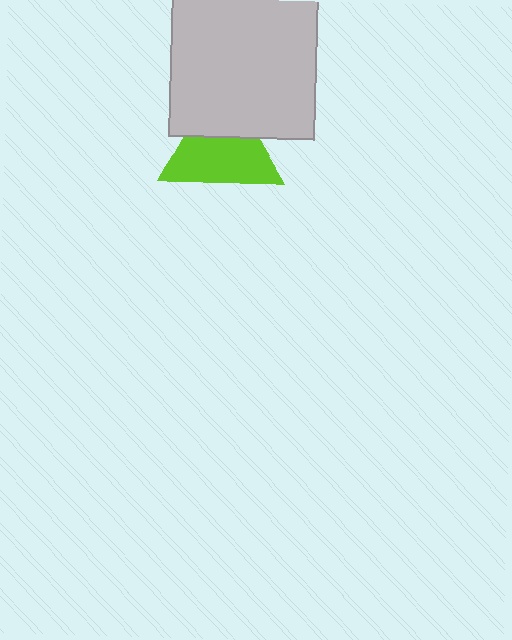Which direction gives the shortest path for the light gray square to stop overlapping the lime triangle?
Moving up gives the shortest separation.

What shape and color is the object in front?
The object in front is a light gray square.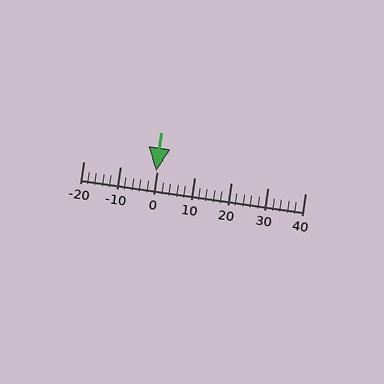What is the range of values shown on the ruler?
The ruler shows values from -20 to 40.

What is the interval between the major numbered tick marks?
The major tick marks are spaced 10 units apart.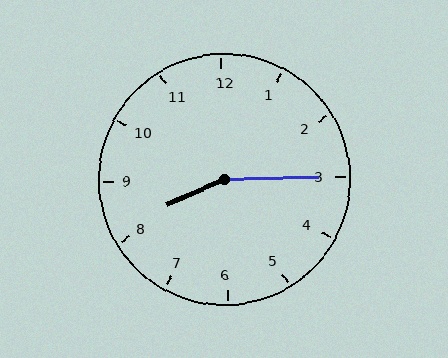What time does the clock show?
8:15.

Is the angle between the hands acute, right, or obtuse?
It is obtuse.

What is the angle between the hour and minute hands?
Approximately 158 degrees.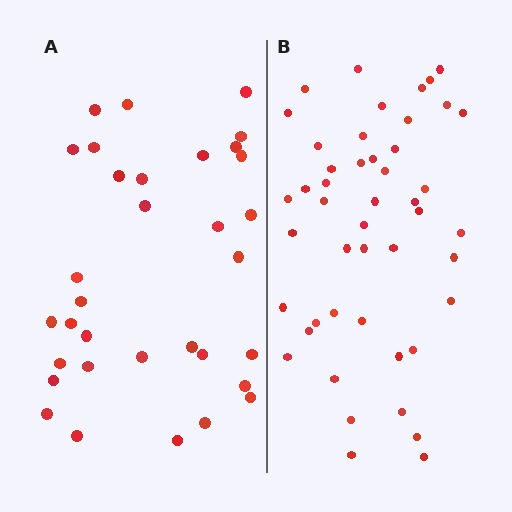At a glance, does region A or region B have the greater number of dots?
Region B (the right region) has more dots.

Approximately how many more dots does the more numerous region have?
Region B has approximately 15 more dots than region A.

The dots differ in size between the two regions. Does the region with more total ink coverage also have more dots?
No. Region A has more total ink coverage because its dots are larger, but region B actually contains more individual dots. Total area can be misleading — the number of items is what matters here.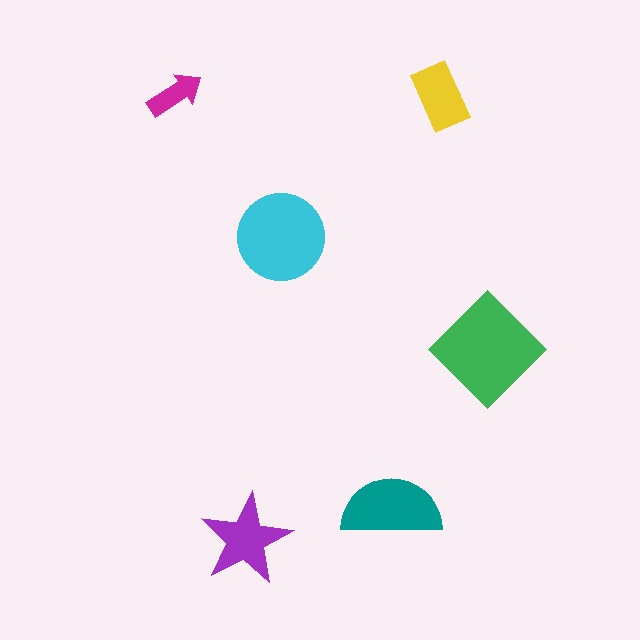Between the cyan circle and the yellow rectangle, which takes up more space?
The cyan circle.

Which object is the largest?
The green diamond.